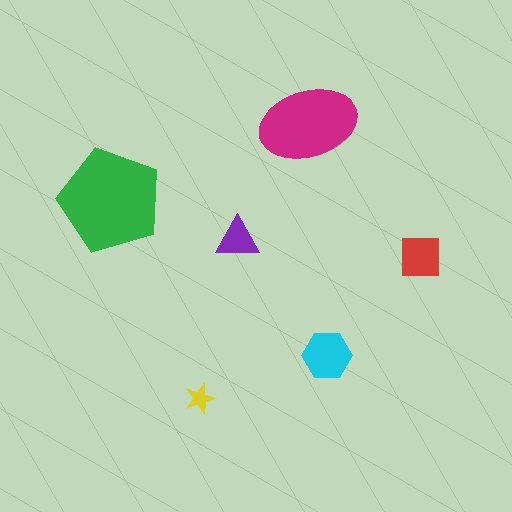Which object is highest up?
The magenta ellipse is topmost.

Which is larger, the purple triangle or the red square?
The red square.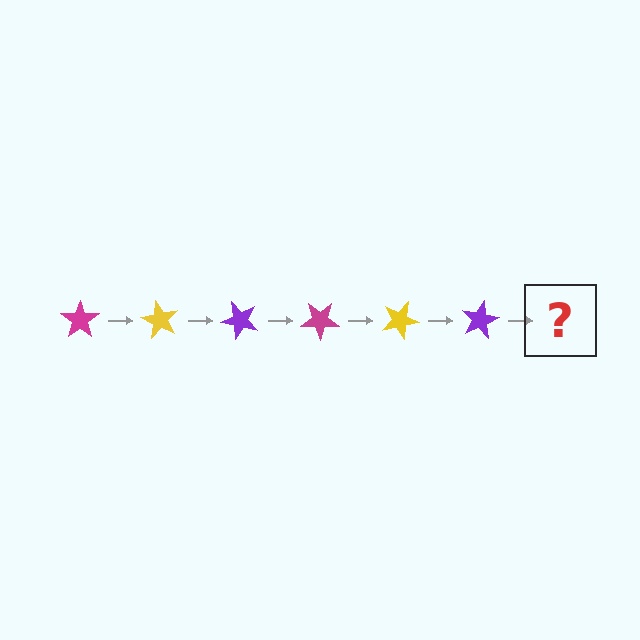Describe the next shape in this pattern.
It should be a magenta star, rotated 360 degrees from the start.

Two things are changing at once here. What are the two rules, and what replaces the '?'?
The two rules are that it rotates 60 degrees each step and the color cycles through magenta, yellow, and purple. The '?' should be a magenta star, rotated 360 degrees from the start.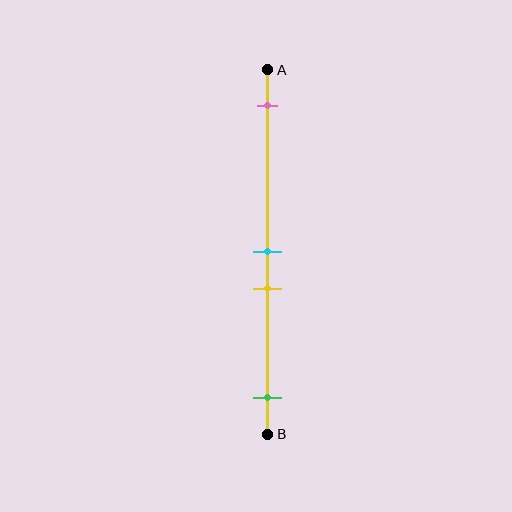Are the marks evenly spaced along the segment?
No, the marks are not evenly spaced.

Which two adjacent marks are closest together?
The cyan and yellow marks are the closest adjacent pair.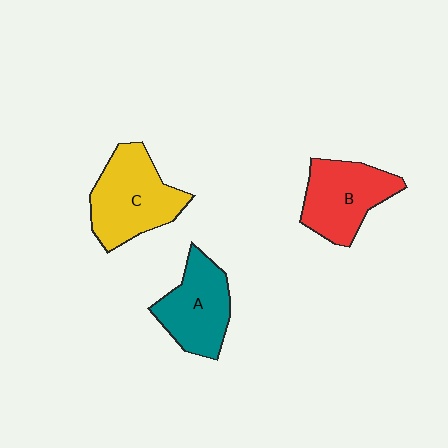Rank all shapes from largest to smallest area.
From largest to smallest: C (yellow), B (red), A (teal).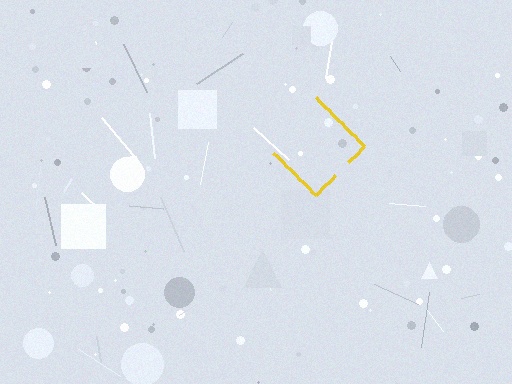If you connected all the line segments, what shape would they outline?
They would outline a diamond.